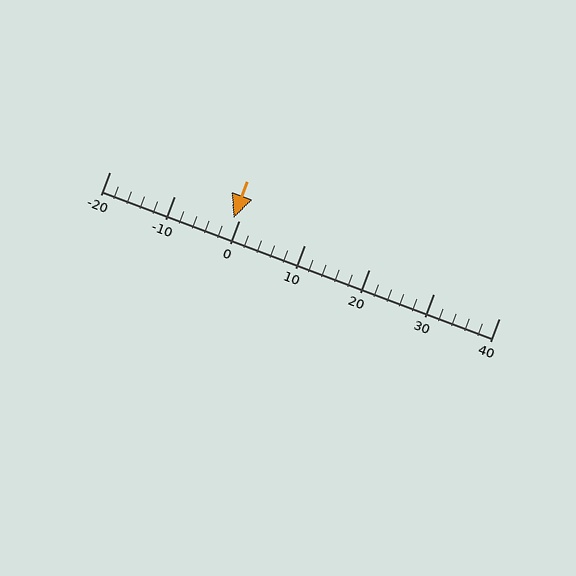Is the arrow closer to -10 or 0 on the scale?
The arrow is closer to 0.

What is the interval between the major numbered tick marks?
The major tick marks are spaced 10 units apart.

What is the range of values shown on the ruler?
The ruler shows values from -20 to 40.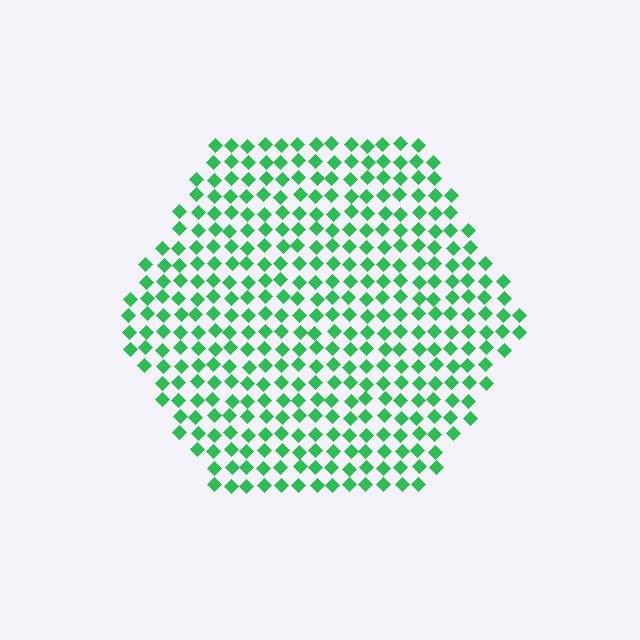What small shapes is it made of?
It is made of small diamonds.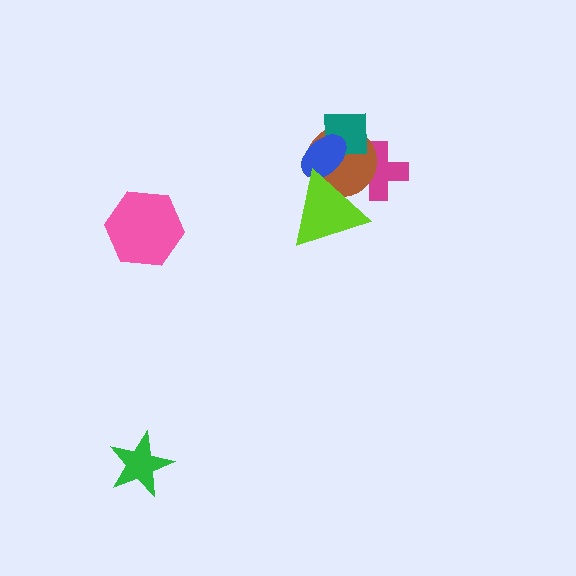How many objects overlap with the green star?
0 objects overlap with the green star.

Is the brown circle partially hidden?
Yes, it is partially covered by another shape.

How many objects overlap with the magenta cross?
3 objects overlap with the magenta cross.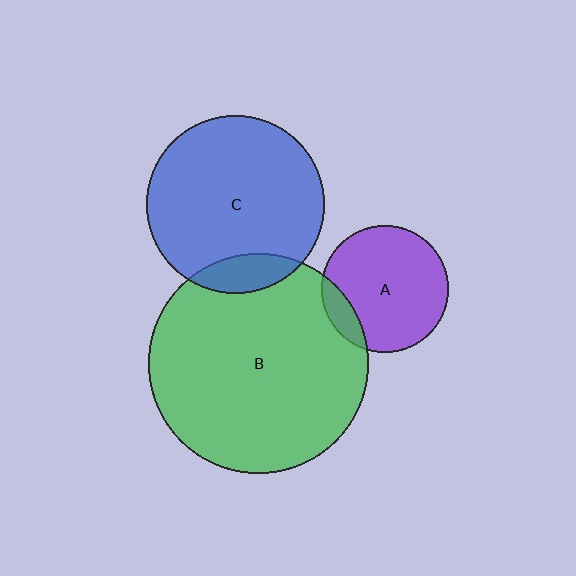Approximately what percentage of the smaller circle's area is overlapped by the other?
Approximately 10%.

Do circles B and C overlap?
Yes.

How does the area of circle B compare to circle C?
Approximately 1.5 times.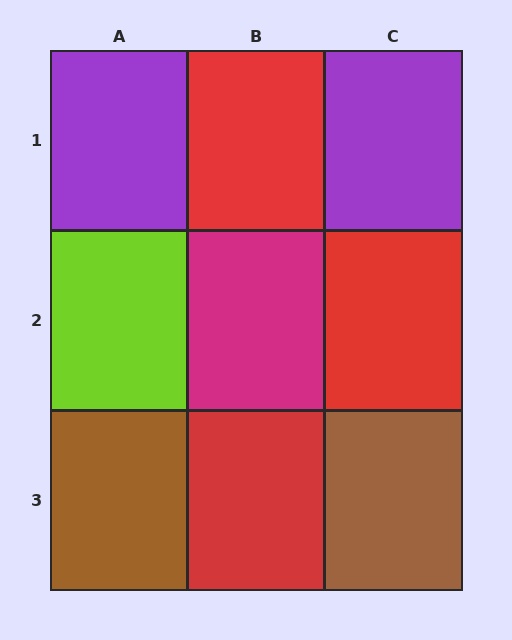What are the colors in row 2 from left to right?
Lime, magenta, red.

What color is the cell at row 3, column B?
Red.